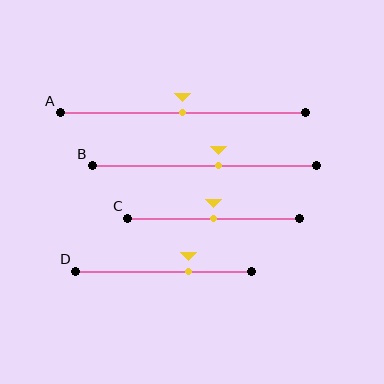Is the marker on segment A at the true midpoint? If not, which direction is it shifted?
Yes, the marker on segment A is at the true midpoint.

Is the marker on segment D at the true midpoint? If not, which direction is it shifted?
No, the marker on segment D is shifted to the right by about 14% of the segment length.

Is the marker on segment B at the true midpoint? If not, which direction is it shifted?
No, the marker on segment B is shifted to the right by about 6% of the segment length.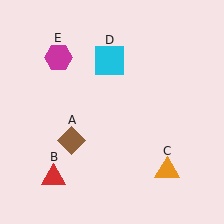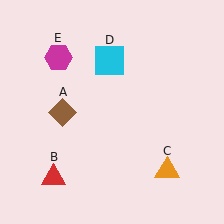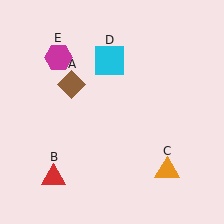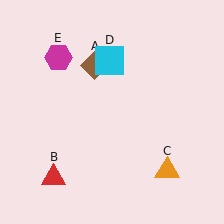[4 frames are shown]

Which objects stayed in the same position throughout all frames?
Red triangle (object B) and orange triangle (object C) and cyan square (object D) and magenta hexagon (object E) remained stationary.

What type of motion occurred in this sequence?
The brown diamond (object A) rotated clockwise around the center of the scene.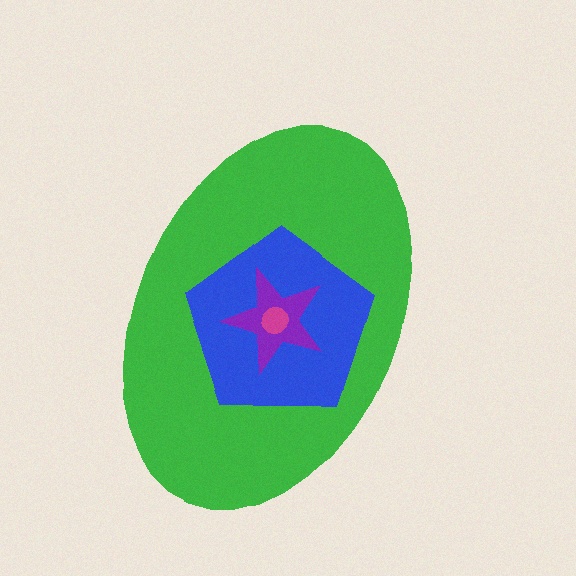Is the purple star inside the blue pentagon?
Yes.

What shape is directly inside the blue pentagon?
The purple star.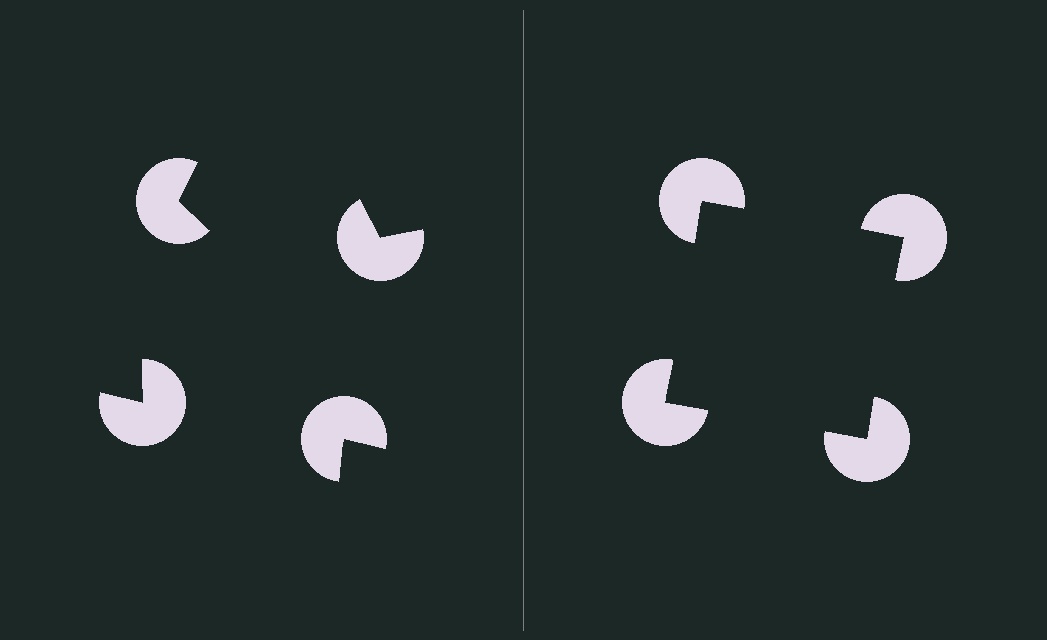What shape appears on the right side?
An illusory square.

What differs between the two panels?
The pac-man discs are positioned identically on both sides; only the wedge orientations differ. On the right they align to a square; on the left they are misaligned.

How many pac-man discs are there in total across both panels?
8 — 4 on each side.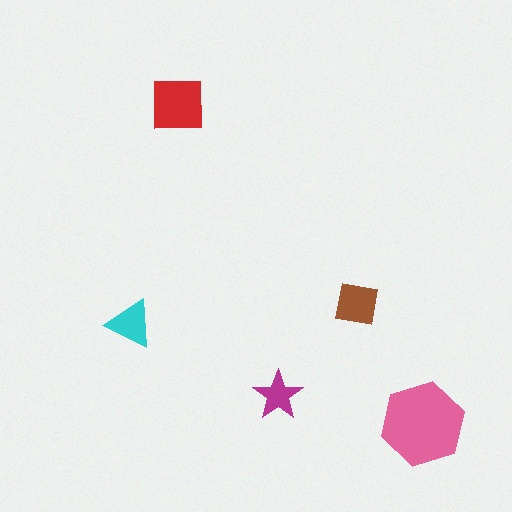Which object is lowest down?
The pink hexagon is bottommost.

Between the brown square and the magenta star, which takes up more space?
The brown square.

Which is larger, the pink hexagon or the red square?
The pink hexagon.